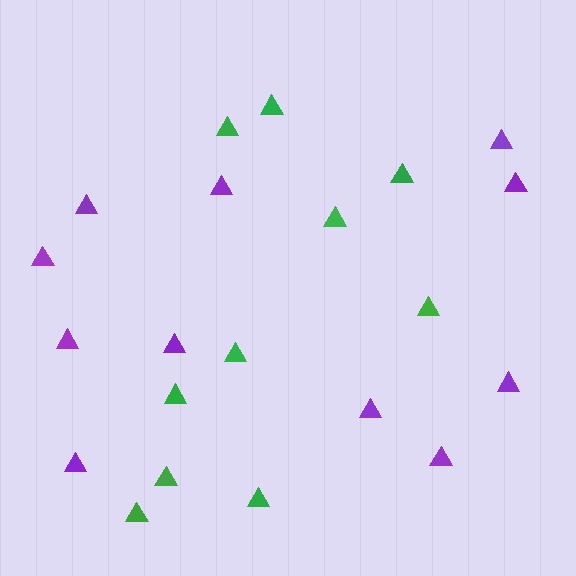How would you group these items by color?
There are 2 groups: one group of purple triangles (11) and one group of green triangles (10).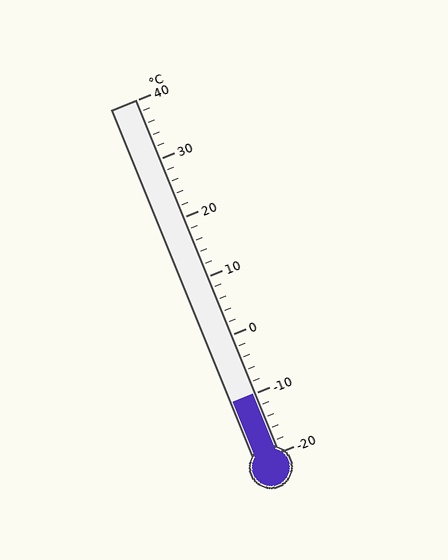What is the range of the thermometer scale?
The thermometer scale ranges from -20°C to 40°C.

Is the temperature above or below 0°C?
The temperature is below 0°C.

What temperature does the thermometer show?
The thermometer shows approximately -10°C.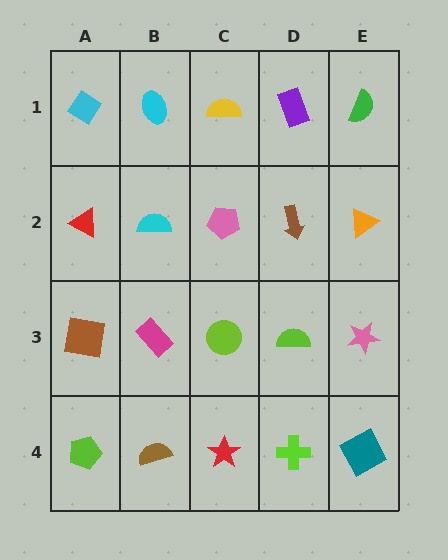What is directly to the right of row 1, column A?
A cyan ellipse.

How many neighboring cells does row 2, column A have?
3.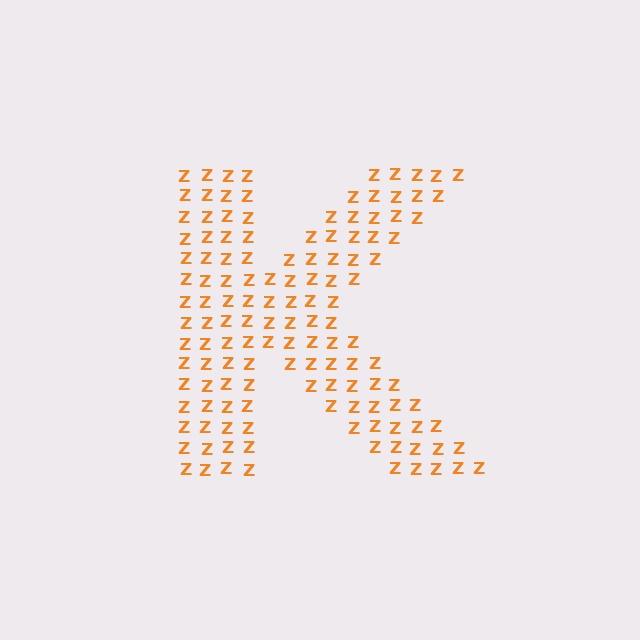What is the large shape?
The large shape is the letter K.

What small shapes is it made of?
It is made of small letter Z's.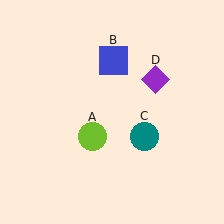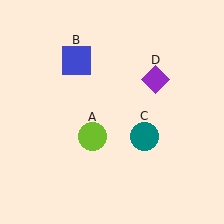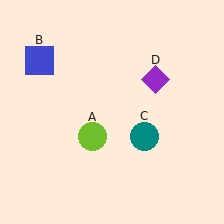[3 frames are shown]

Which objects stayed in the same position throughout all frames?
Lime circle (object A) and teal circle (object C) and purple diamond (object D) remained stationary.